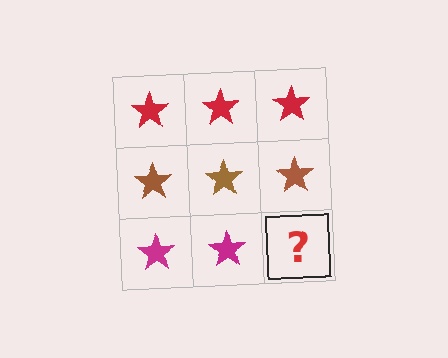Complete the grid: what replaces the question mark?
The question mark should be replaced with a magenta star.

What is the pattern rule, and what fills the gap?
The rule is that each row has a consistent color. The gap should be filled with a magenta star.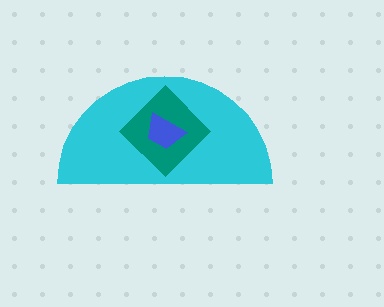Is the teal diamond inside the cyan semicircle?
Yes.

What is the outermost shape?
The cyan semicircle.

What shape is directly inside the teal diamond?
The blue trapezoid.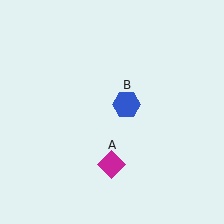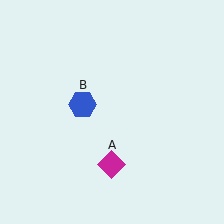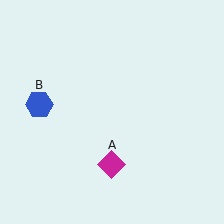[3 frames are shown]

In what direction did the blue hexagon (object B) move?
The blue hexagon (object B) moved left.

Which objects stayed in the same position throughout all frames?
Magenta diamond (object A) remained stationary.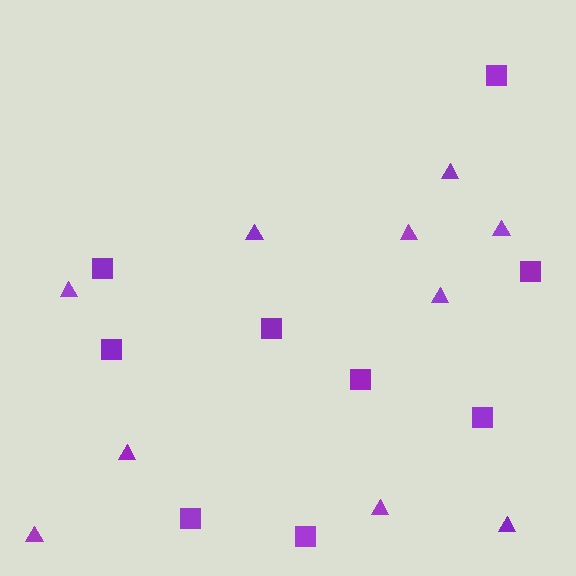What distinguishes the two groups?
There are 2 groups: one group of squares (9) and one group of triangles (10).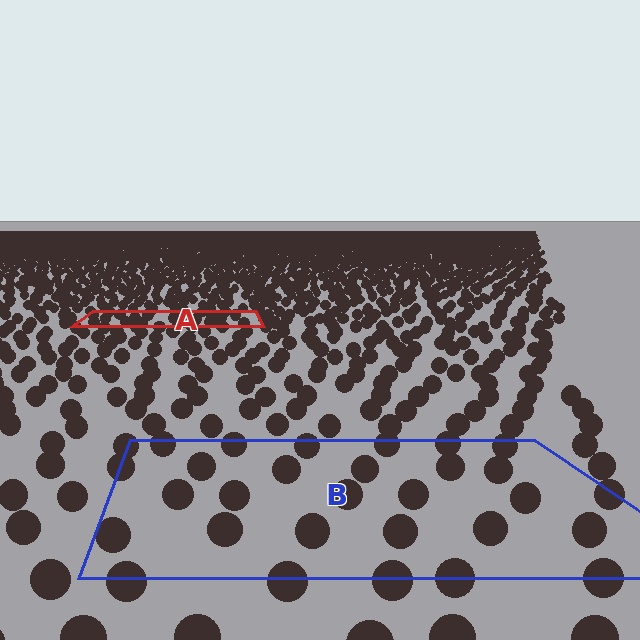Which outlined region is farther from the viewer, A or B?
Region A is farther from the viewer — the texture elements inside it appear smaller and more densely packed.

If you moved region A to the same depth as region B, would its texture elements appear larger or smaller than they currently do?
They would appear larger. At a closer depth, the same texture elements are projected at a bigger on-screen size.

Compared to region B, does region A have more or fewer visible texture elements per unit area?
Region A has more texture elements per unit area — they are packed more densely because it is farther away.